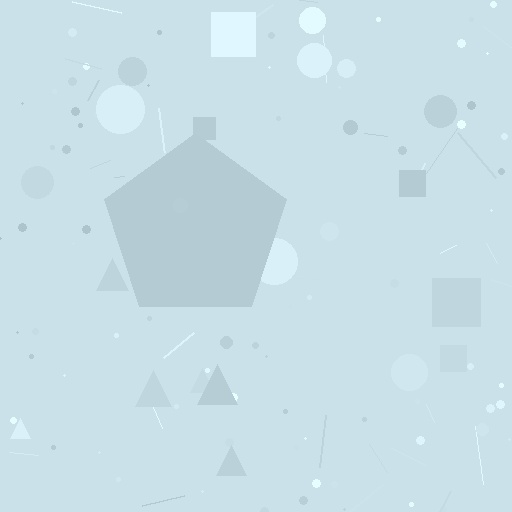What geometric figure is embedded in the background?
A pentagon is embedded in the background.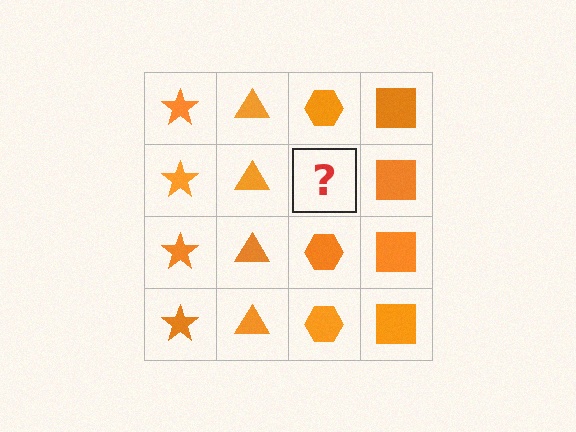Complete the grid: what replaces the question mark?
The question mark should be replaced with an orange hexagon.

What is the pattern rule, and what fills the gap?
The rule is that each column has a consistent shape. The gap should be filled with an orange hexagon.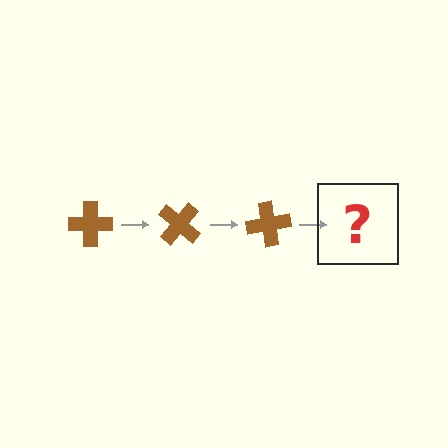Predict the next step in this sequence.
The next step is a brown cross rotated 120 degrees.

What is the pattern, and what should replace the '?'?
The pattern is that the cross rotates 40 degrees each step. The '?' should be a brown cross rotated 120 degrees.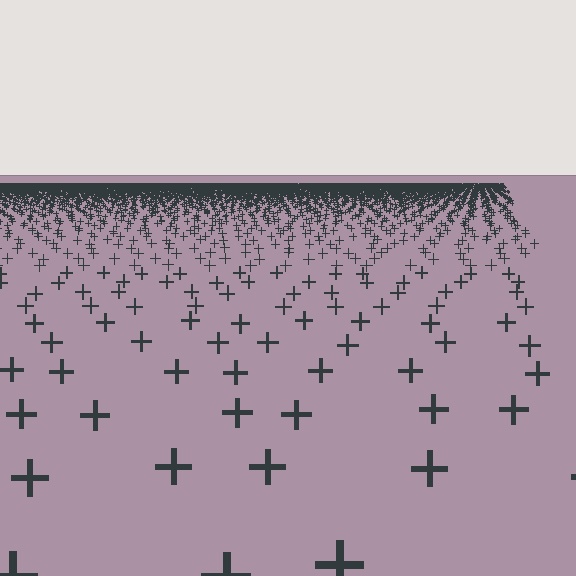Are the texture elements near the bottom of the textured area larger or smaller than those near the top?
Larger. Near the bottom, elements are closer to the viewer and appear at a bigger on-screen size.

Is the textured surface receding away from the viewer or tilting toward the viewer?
The surface is receding away from the viewer. Texture elements get smaller and denser toward the top.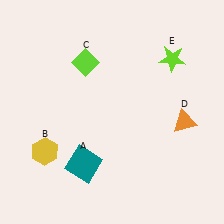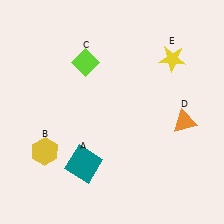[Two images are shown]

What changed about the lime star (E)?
In Image 1, E is lime. In Image 2, it changed to yellow.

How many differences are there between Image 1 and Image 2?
There is 1 difference between the two images.